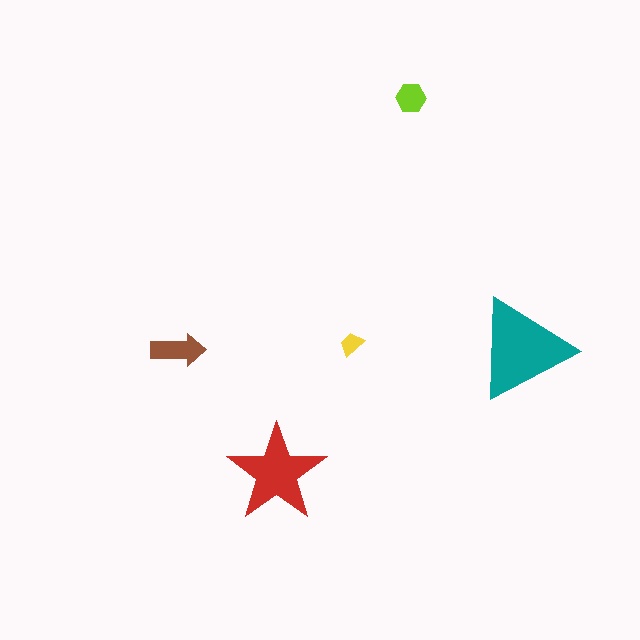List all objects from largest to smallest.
The teal triangle, the red star, the brown arrow, the lime hexagon, the yellow trapezoid.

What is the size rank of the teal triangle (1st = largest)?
1st.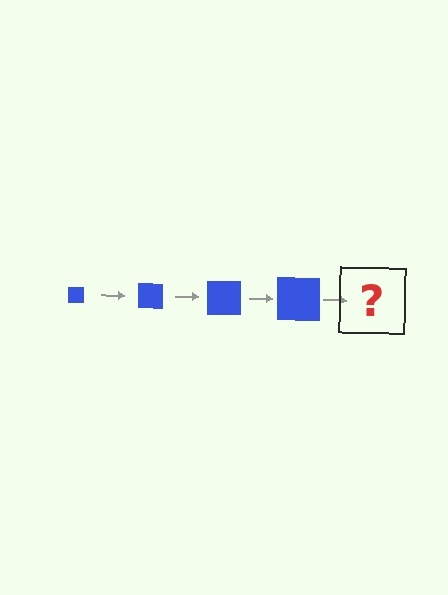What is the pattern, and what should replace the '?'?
The pattern is that the square gets progressively larger each step. The '?' should be a blue square, larger than the previous one.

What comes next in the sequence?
The next element should be a blue square, larger than the previous one.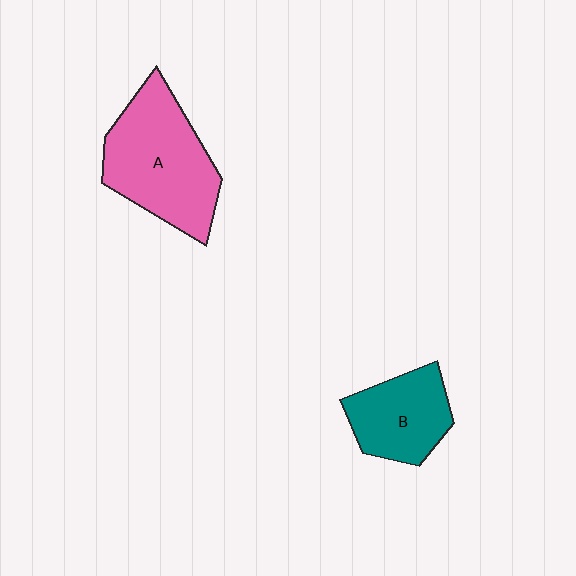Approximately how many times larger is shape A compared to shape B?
Approximately 1.6 times.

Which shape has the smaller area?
Shape B (teal).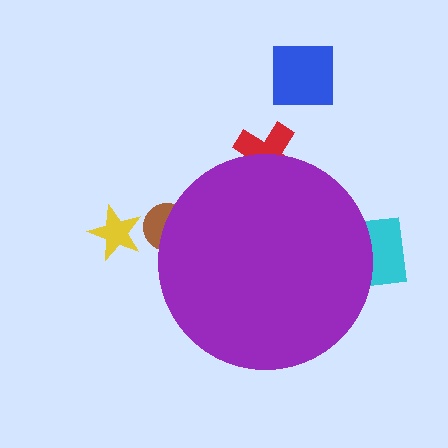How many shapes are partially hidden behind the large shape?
3 shapes are partially hidden.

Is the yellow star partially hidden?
No, the yellow star is fully visible.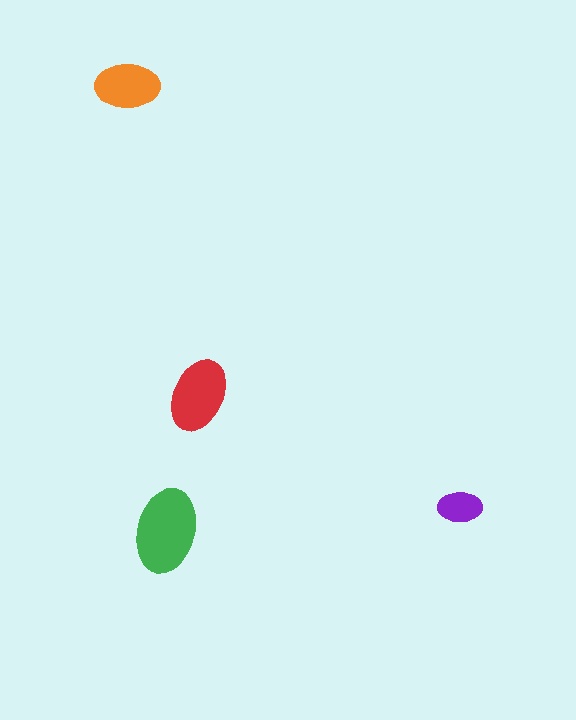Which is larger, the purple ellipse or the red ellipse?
The red one.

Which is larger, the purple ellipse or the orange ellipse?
The orange one.